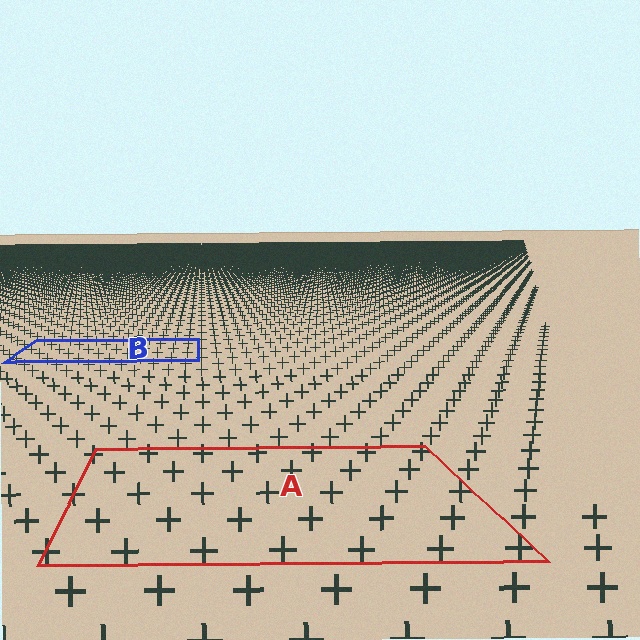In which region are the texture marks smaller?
The texture marks are smaller in region B, because it is farther away.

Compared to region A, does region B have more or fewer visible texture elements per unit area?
Region B has more texture elements per unit area — they are packed more densely because it is farther away.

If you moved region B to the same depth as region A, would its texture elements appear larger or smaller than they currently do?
They would appear larger. At a closer depth, the same texture elements are projected at a bigger on-screen size.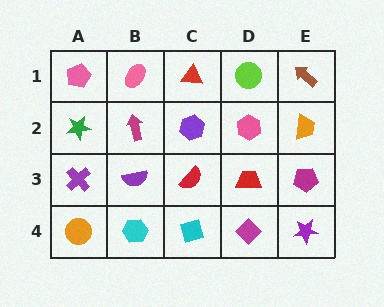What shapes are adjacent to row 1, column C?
A purple hexagon (row 2, column C), a pink ellipse (row 1, column B), a lime circle (row 1, column D).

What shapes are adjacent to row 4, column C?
A red semicircle (row 3, column C), a cyan hexagon (row 4, column B), a magenta diamond (row 4, column D).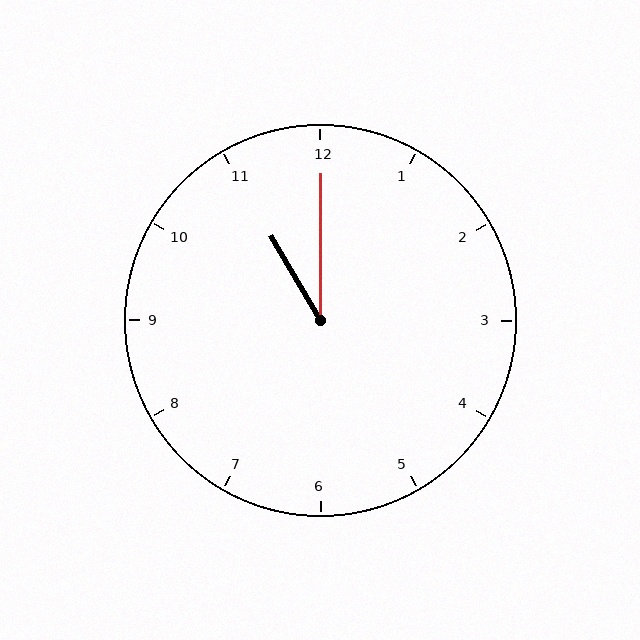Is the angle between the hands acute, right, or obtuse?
It is acute.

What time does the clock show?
11:00.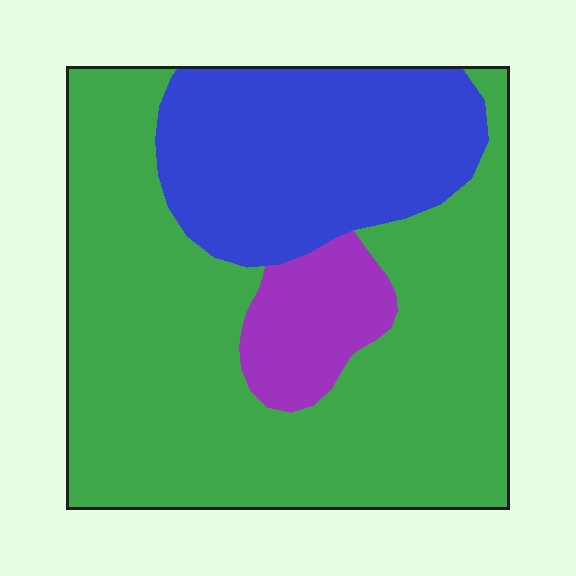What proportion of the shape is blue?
Blue covers about 25% of the shape.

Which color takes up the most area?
Green, at roughly 65%.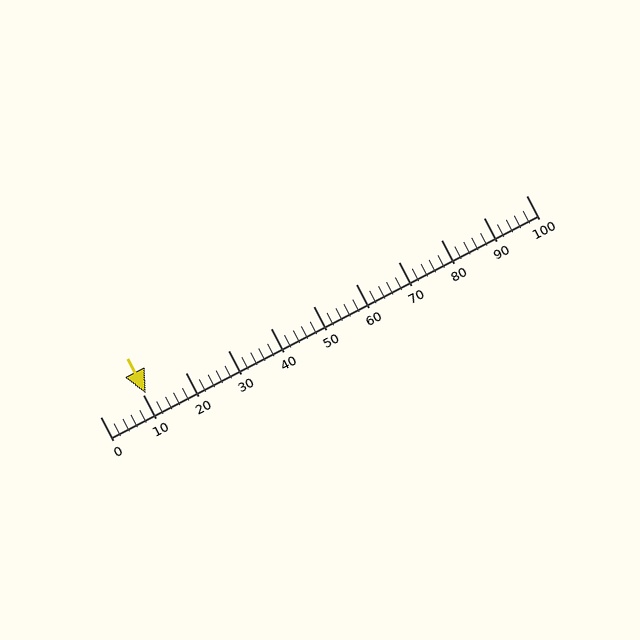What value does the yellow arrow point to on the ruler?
The yellow arrow points to approximately 11.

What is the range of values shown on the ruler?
The ruler shows values from 0 to 100.